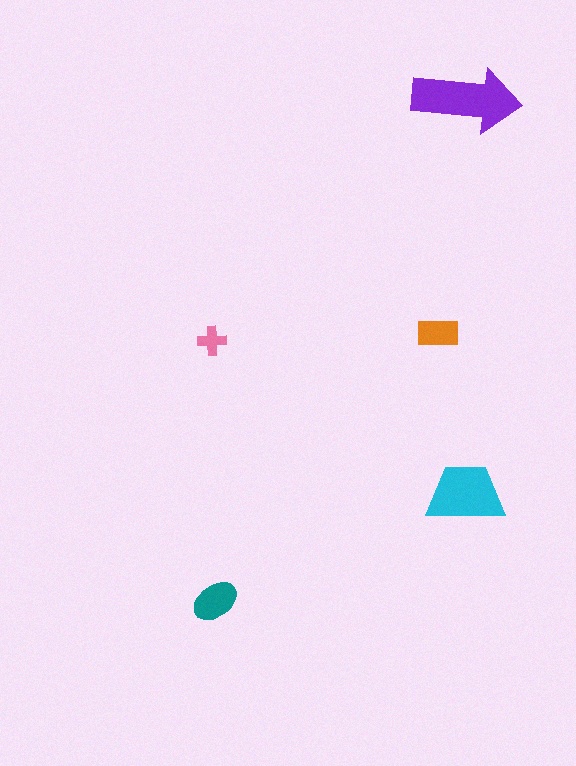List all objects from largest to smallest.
The purple arrow, the cyan trapezoid, the teal ellipse, the orange rectangle, the pink cross.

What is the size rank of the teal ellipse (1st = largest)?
3rd.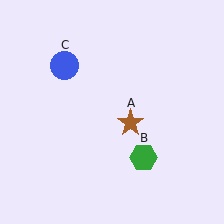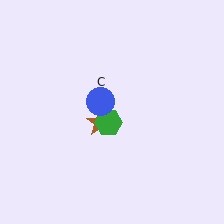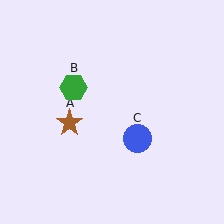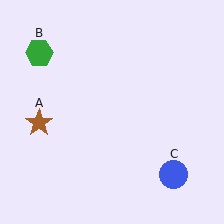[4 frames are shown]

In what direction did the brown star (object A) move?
The brown star (object A) moved left.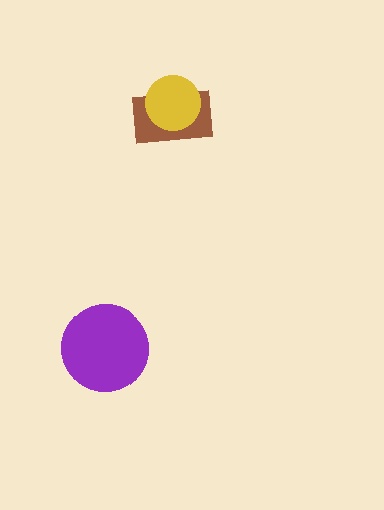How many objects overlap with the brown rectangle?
1 object overlaps with the brown rectangle.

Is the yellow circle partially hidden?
No, no other shape covers it.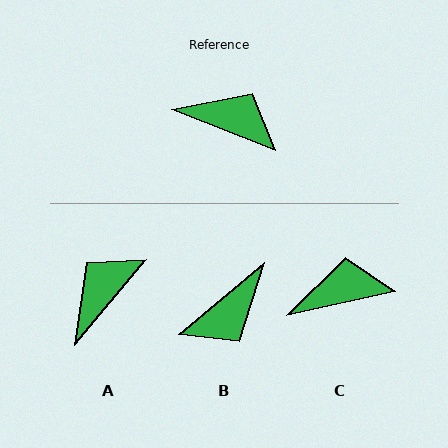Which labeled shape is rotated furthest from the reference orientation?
B, about 119 degrees away.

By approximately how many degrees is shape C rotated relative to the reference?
Approximately 34 degrees counter-clockwise.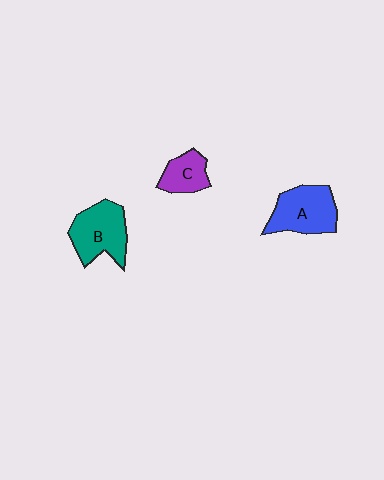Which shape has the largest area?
Shape B (teal).